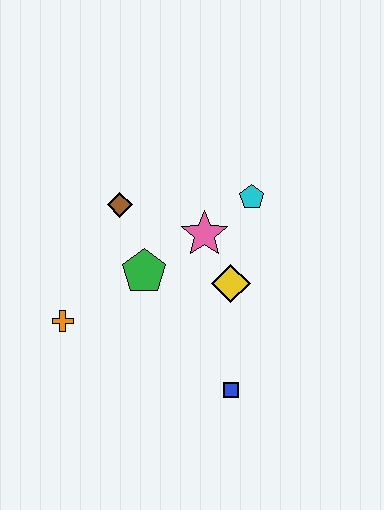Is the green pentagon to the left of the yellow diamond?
Yes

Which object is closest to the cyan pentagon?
The pink star is closest to the cyan pentagon.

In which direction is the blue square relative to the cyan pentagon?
The blue square is below the cyan pentagon.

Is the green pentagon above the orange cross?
Yes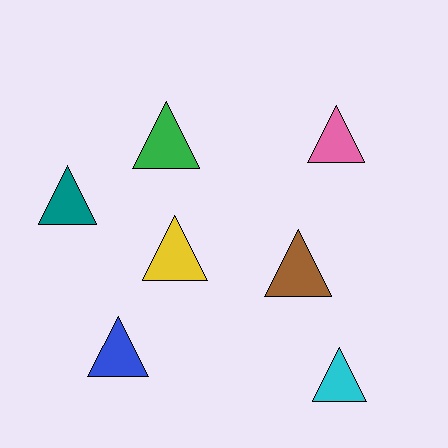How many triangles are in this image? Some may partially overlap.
There are 7 triangles.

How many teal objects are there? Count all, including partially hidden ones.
There is 1 teal object.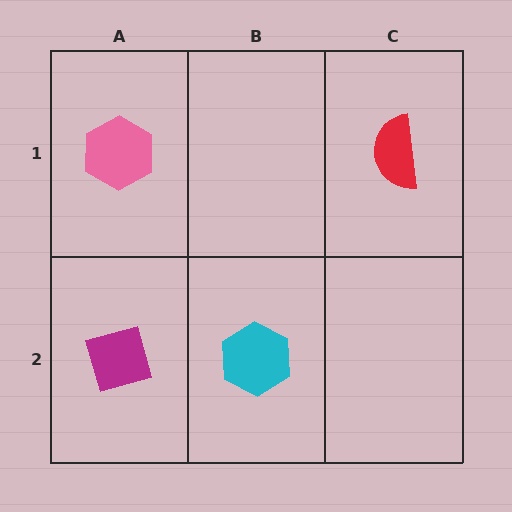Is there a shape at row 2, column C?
No, that cell is empty.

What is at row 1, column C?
A red semicircle.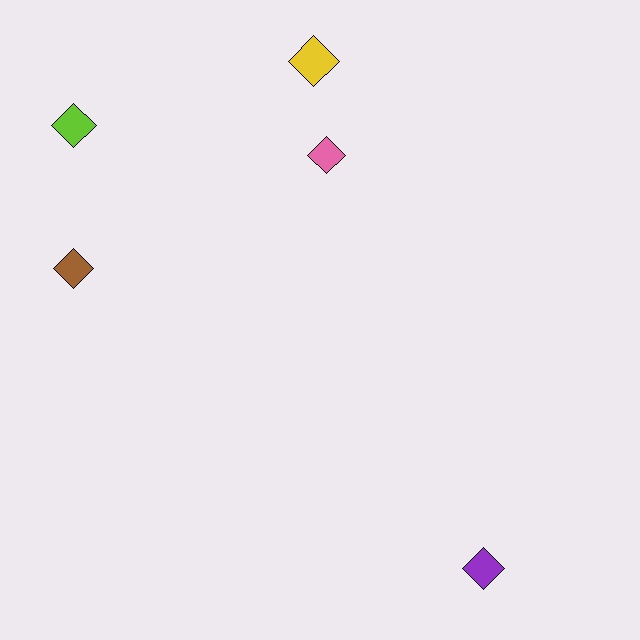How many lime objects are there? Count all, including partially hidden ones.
There is 1 lime object.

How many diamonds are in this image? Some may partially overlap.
There are 5 diamonds.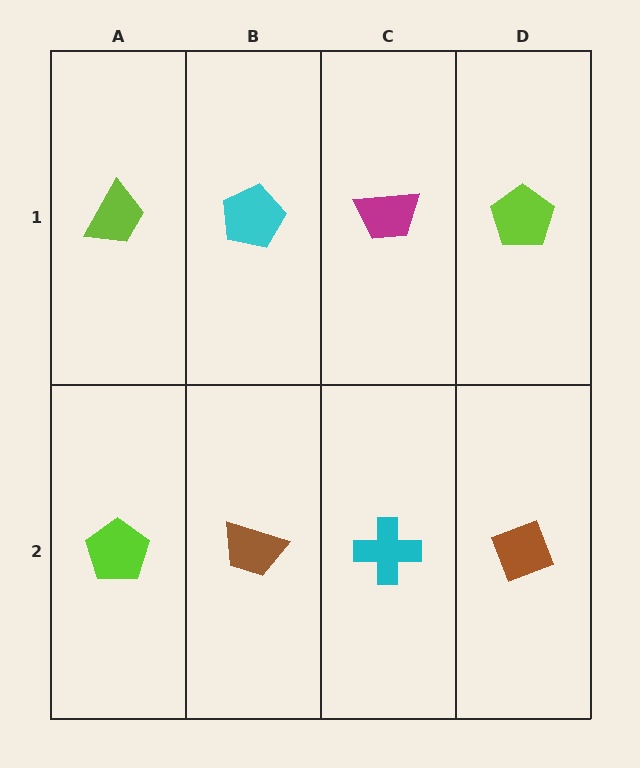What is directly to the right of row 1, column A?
A cyan pentagon.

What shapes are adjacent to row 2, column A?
A lime trapezoid (row 1, column A), a brown trapezoid (row 2, column B).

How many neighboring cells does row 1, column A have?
2.